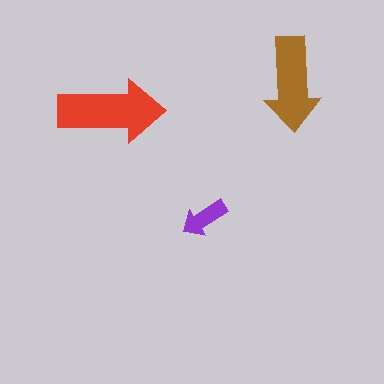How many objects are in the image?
There are 3 objects in the image.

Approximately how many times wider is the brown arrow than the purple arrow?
About 2 times wider.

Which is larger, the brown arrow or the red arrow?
The red one.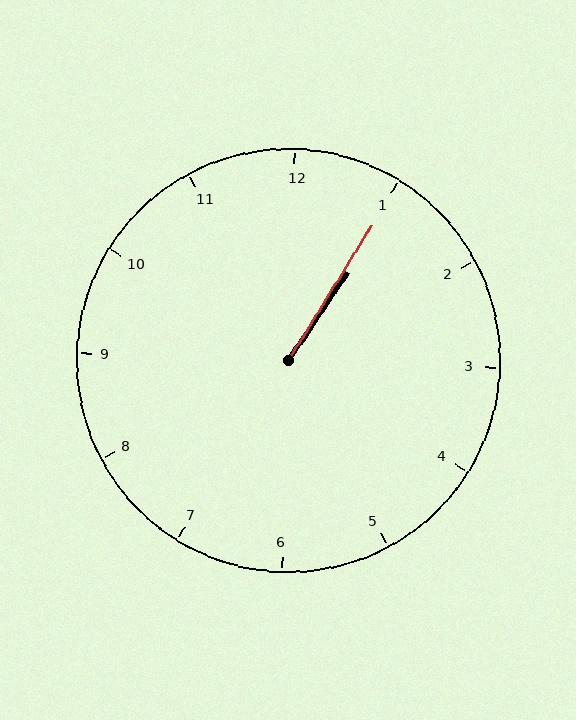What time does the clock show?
1:05.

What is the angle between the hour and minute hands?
Approximately 2 degrees.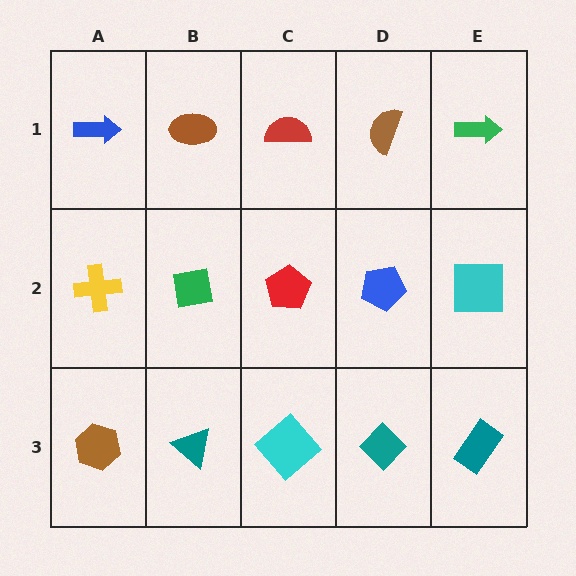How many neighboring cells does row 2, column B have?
4.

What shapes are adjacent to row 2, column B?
A brown ellipse (row 1, column B), a teal triangle (row 3, column B), a yellow cross (row 2, column A), a red pentagon (row 2, column C).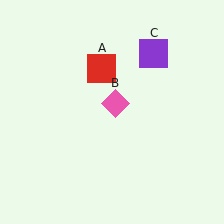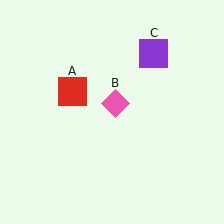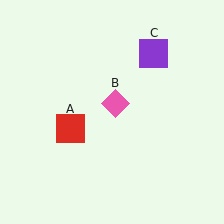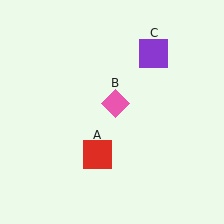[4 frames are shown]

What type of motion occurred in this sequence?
The red square (object A) rotated counterclockwise around the center of the scene.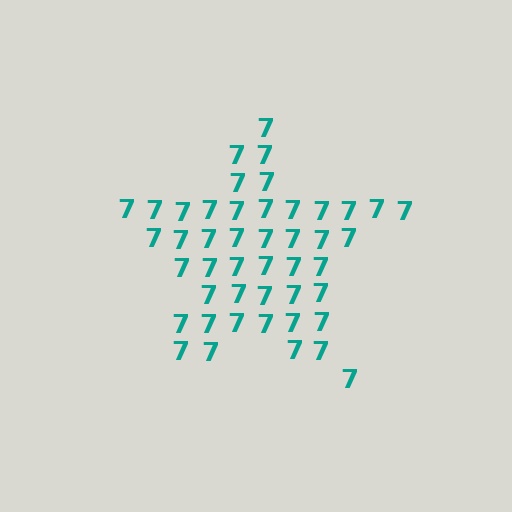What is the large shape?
The large shape is a star.